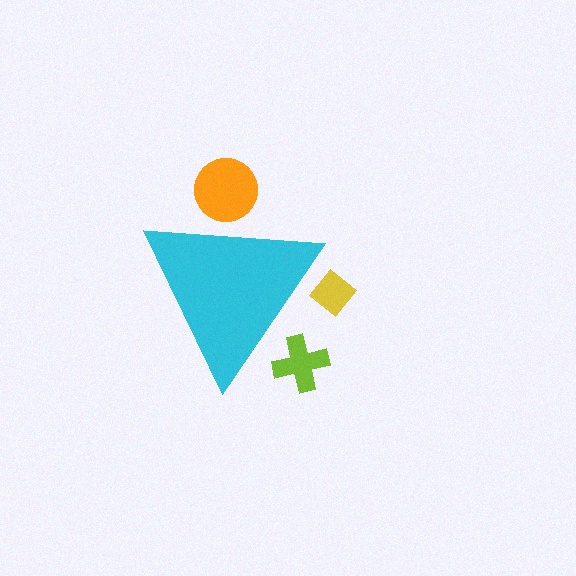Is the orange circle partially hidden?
Yes, the orange circle is partially hidden behind the cyan triangle.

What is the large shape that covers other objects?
A cyan triangle.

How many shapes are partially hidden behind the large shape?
3 shapes are partially hidden.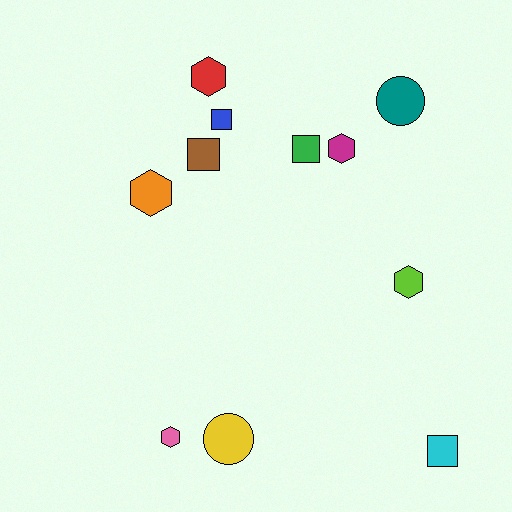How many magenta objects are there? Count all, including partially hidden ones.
There is 1 magenta object.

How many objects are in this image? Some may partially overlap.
There are 11 objects.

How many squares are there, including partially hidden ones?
There are 4 squares.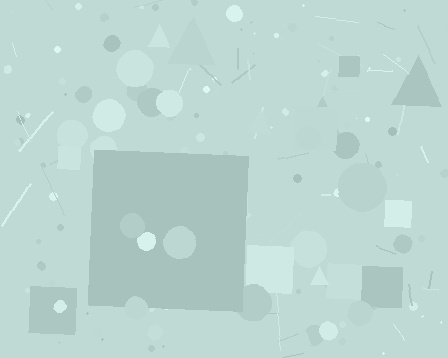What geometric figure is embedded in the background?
A square is embedded in the background.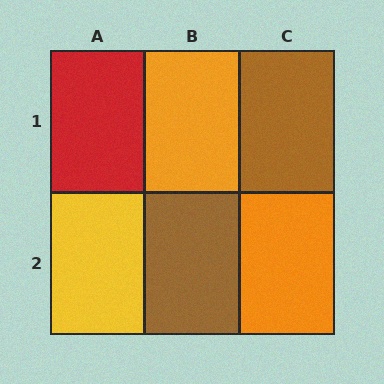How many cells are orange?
2 cells are orange.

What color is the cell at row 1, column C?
Brown.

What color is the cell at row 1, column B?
Orange.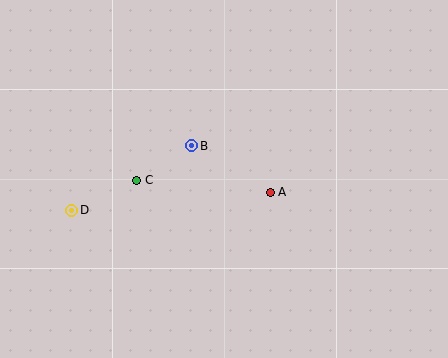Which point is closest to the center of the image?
Point B at (192, 146) is closest to the center.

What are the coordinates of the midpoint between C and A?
The midpoint between C and A is at (203, 186).